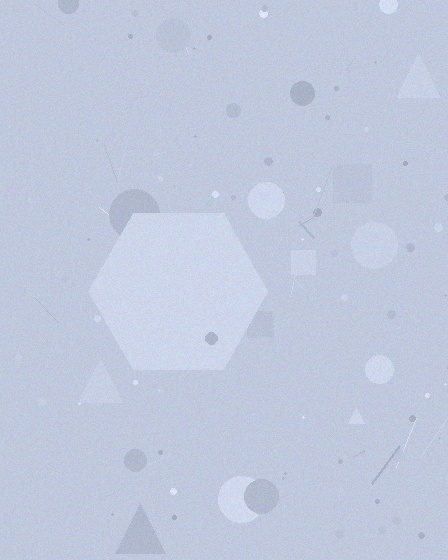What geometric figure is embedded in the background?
A hexagon is embedded in the background.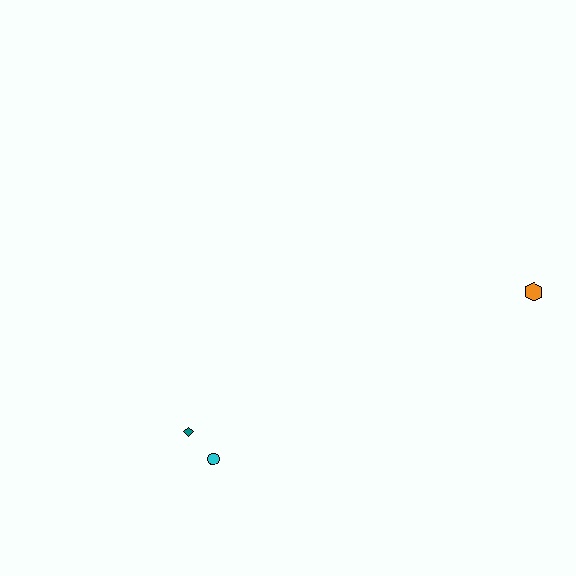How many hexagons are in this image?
There is 1 hexagon.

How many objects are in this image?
There are 3 objects.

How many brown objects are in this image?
There are no brown objects.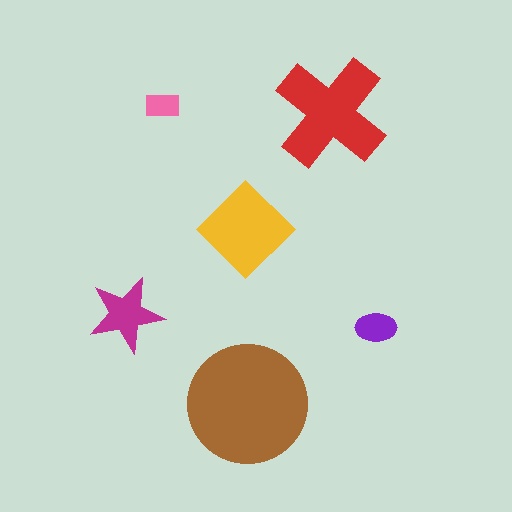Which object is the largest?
The brown circle.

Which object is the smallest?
The pink rectangle.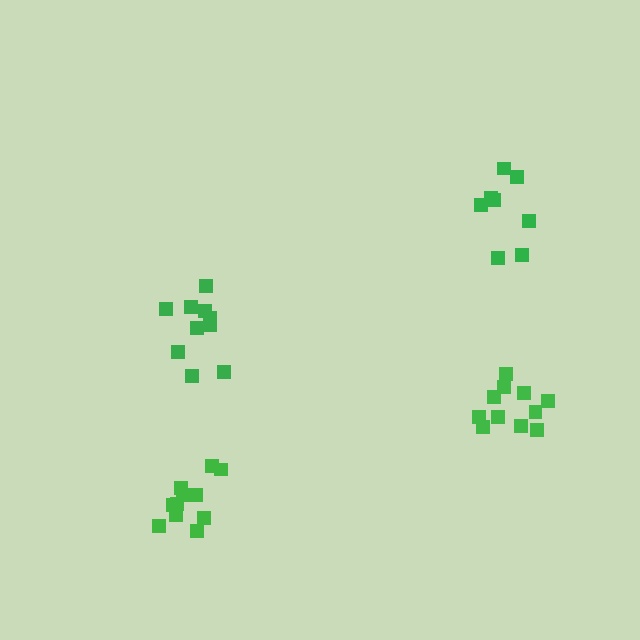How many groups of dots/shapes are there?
There are 4 groups.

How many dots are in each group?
Group 1: 10 dots, Group 2: 8 dots, Group 3: 11 dots, Group 4: 11 dots (40 total).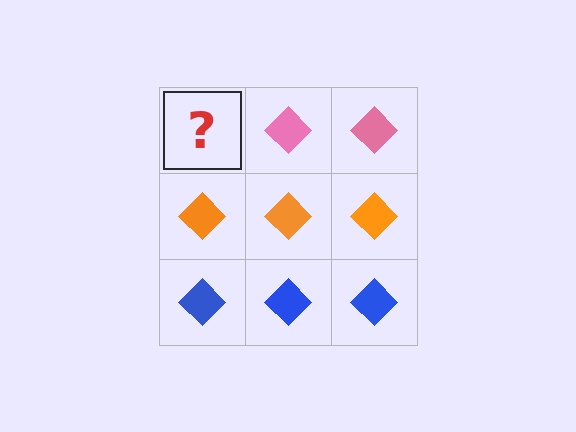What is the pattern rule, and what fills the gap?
The rule is that each row has a consistent color. The gap should be filled with a pink diamond.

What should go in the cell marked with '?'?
The missing cell should contain a pink diamond.